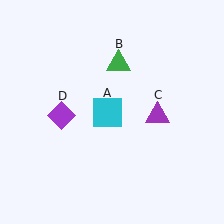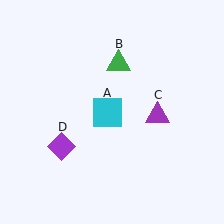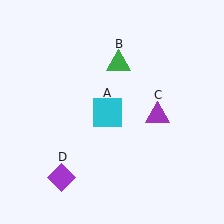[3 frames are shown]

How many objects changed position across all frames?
1 object changed position: purple diamond (object D).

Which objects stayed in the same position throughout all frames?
Cyan square (object A) and green triangle (object B) and purple triangle (object C) remained stationary.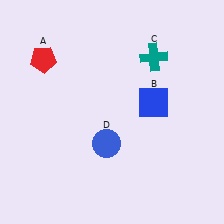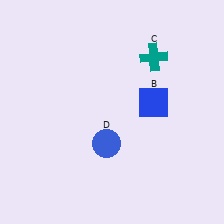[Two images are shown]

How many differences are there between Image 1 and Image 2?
There is 1 difference between the two images.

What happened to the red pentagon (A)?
The red pentagon (A) was removed in Image 2. It was in the top-left area of Image 1.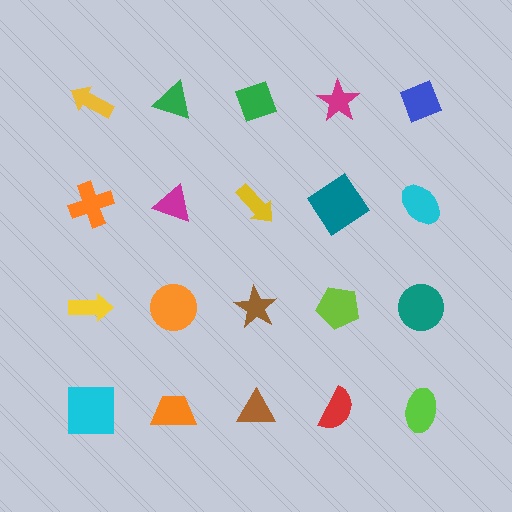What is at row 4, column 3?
A brown triangle.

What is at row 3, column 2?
An orange circle.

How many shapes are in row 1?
5 shapes.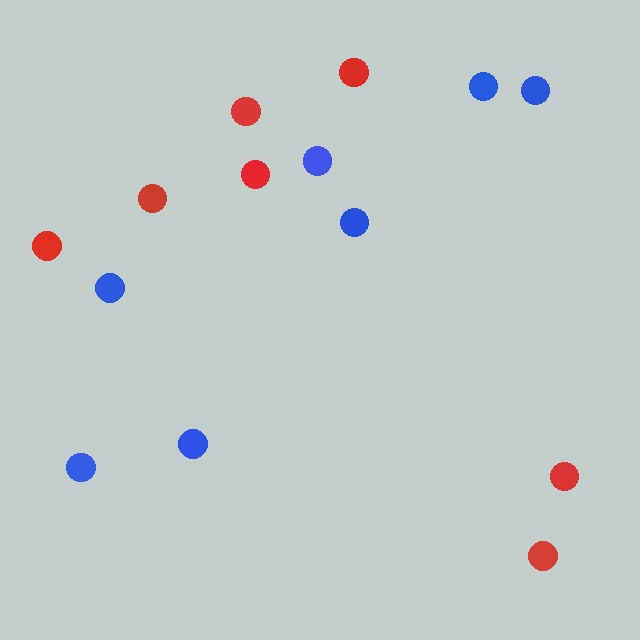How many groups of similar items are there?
There are 2 groups: one group of red circles (7) and one group of blue circles (7).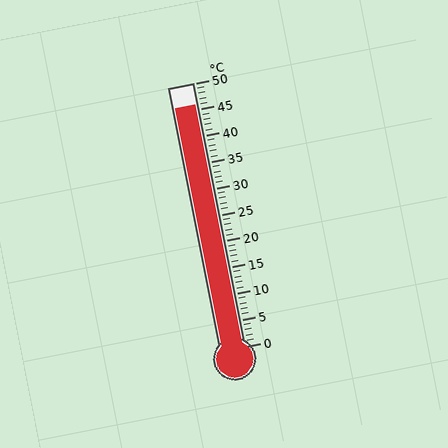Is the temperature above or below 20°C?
The temperature is above 20°C.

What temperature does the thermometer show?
The thermometer shows approximately 46°C.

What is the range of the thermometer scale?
The thermometer scale ranges from 0°C to 50°C.